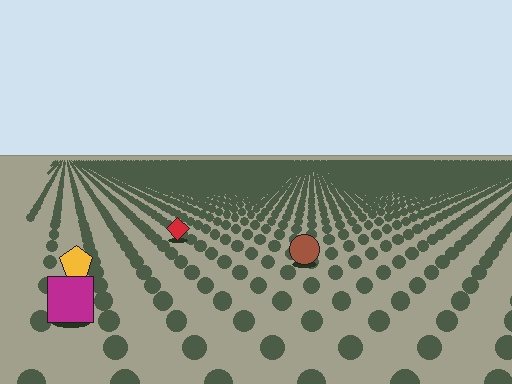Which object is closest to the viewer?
The magenta square is closest. The texture marks near it are larger and more spread out.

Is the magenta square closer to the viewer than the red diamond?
Yes. The magenta square is closer — you can tell from the texture gradient: the ground texture is coarser near it.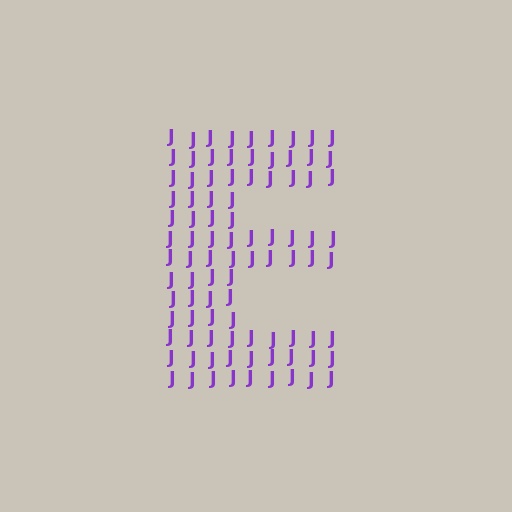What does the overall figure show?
The overall figure shows the letter E.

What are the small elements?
The small elements are letter J's.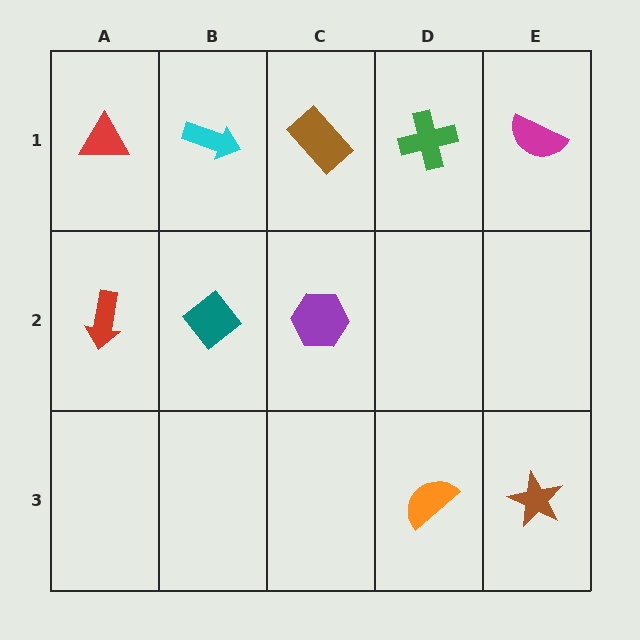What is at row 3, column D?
An orange semicircle.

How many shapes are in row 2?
3 shapes.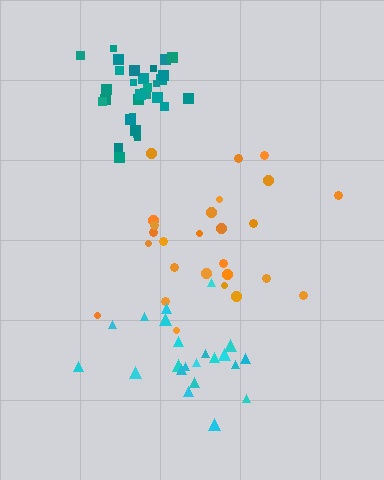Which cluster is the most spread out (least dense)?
Orange.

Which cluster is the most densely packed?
Teal.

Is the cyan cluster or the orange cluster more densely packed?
Cyan.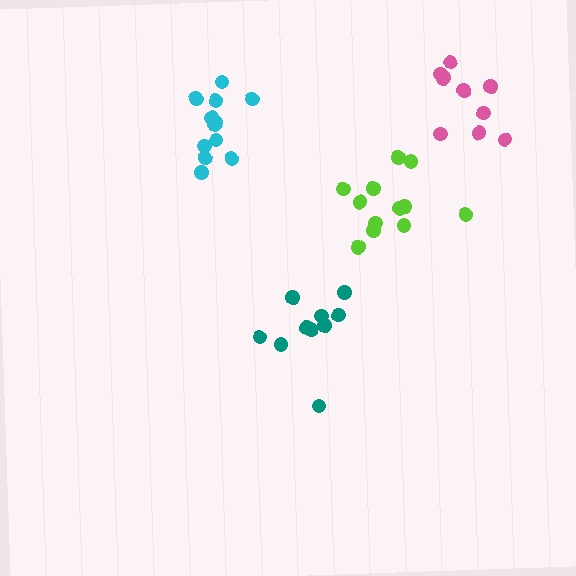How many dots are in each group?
Group 1: 12 dots, Group 2: 10 dots, Group 3: 12 dots, Group 4: 9 dots (43 total).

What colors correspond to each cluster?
The clusters are colored: lime, teal, cyan, pink.